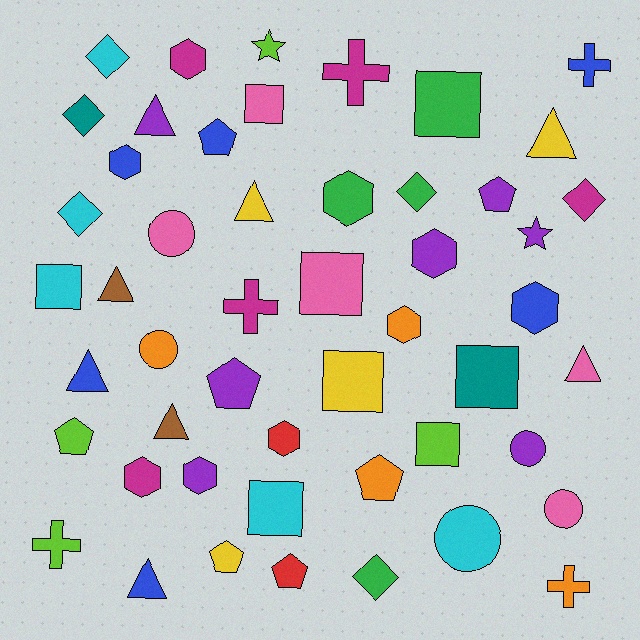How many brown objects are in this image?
There are 2 brown objects.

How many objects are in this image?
There are 50 objects.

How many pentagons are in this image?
There are 7 pentagons.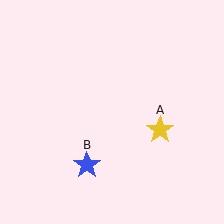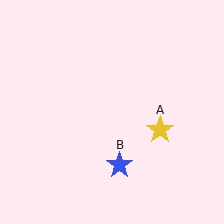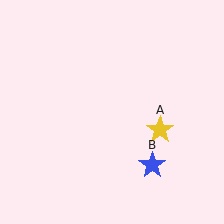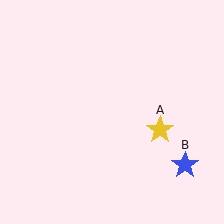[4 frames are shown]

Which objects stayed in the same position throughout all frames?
Yellow star (object A) remained stationary.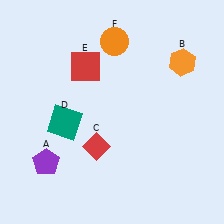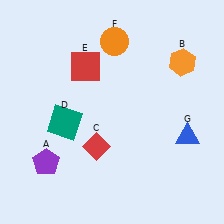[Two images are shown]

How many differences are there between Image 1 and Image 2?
There is 1 difference between the two images.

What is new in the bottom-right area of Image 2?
A blue triangle (G) was added in the bottom-right area of Image 2.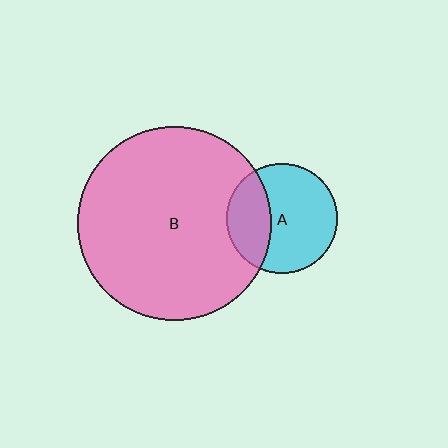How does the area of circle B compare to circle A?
Approximately 3.1 times.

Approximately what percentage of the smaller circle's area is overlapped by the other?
Approximately 30%.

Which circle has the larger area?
Circle B (pink).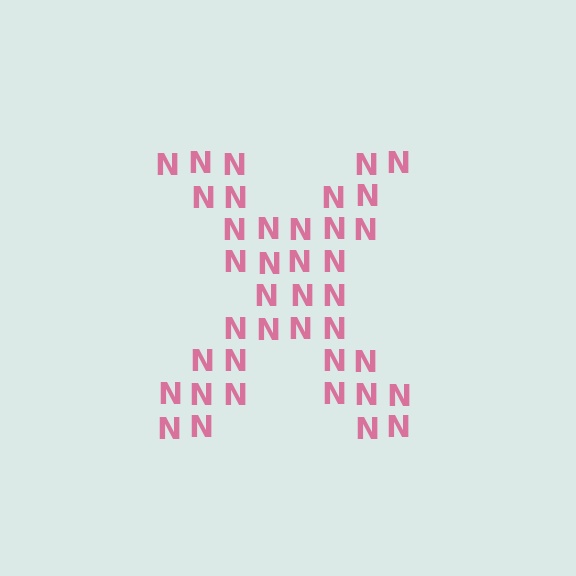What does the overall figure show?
The overall figure shows the letter X.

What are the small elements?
The small elements are letter N's.